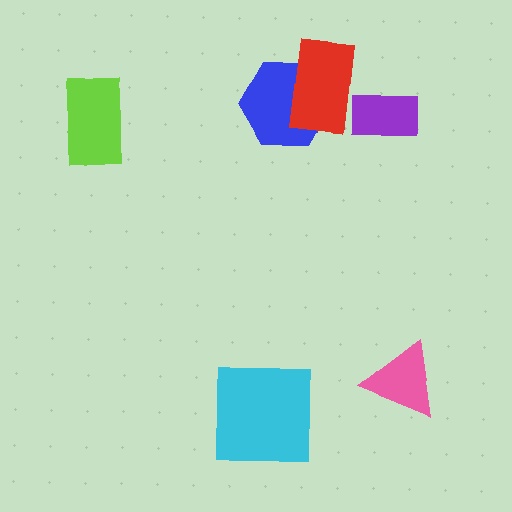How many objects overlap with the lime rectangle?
0 objects overlap with the lime rectangle.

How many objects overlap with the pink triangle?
0 objects overlap with the pink triangle.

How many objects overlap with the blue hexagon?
1 object overlaps with the blue hexagon.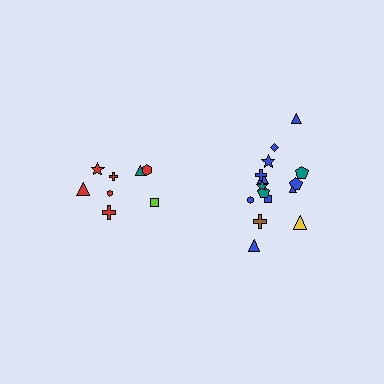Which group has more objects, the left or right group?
The right group.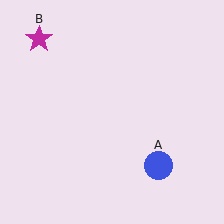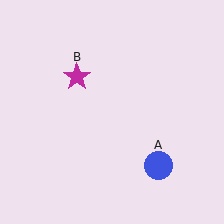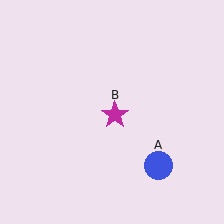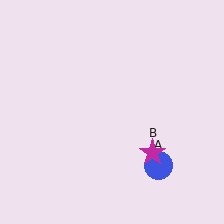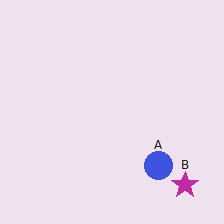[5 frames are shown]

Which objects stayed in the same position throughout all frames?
Blue circle (object A) remained stationary.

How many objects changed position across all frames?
1 object changed position: magenta star (object B).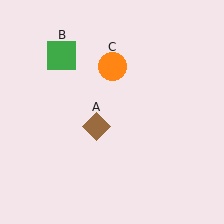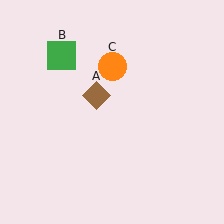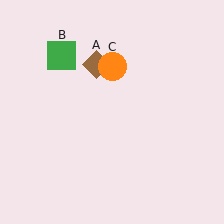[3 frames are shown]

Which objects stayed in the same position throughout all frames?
Green square (object B) and orange circle (object C) remained stationary.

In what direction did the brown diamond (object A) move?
The brown diamond (object A) moved up.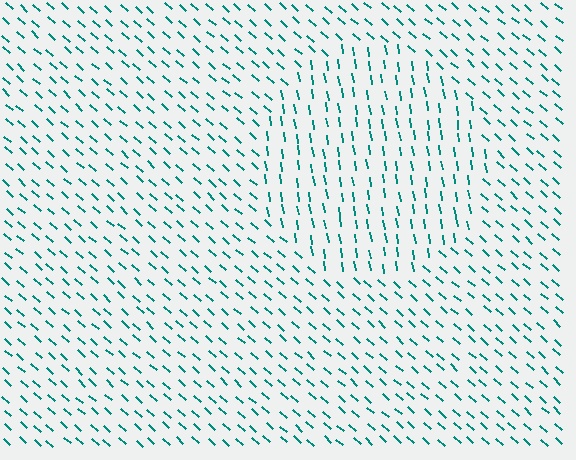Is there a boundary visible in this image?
Yes, there is a texture boundary formed by a change in line orientation.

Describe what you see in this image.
The image is filled with small teal line segments. A circle region in the image has lines oriented differently from the surrounding lines, creating a visible texture boundary.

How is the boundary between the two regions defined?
The boundary is defined purely by a change in line orientation (approximately 40 degrees difference). All lines are the same color and thickness.